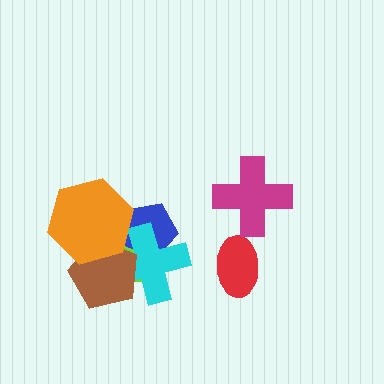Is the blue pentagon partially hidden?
Yes, it is partially covered by another shape.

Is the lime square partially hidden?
Yes, it is partially covered by another shape.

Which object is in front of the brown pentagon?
The orange hexagon is in front of the brown pentagon.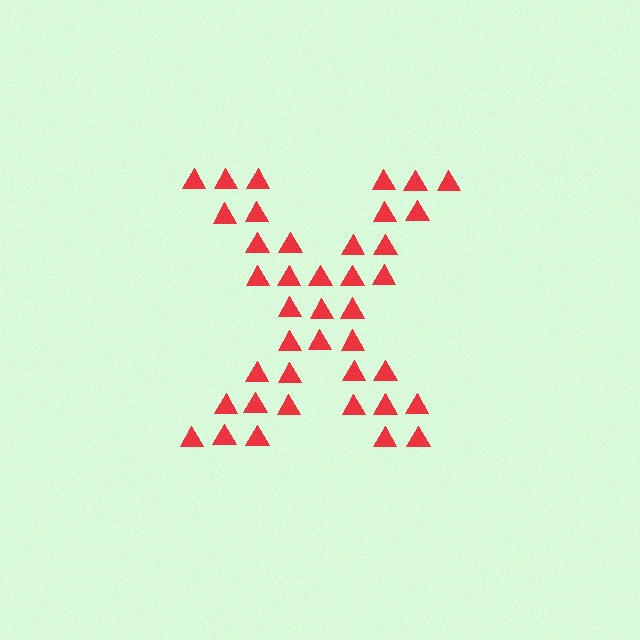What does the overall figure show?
The overall figure shows the letter X.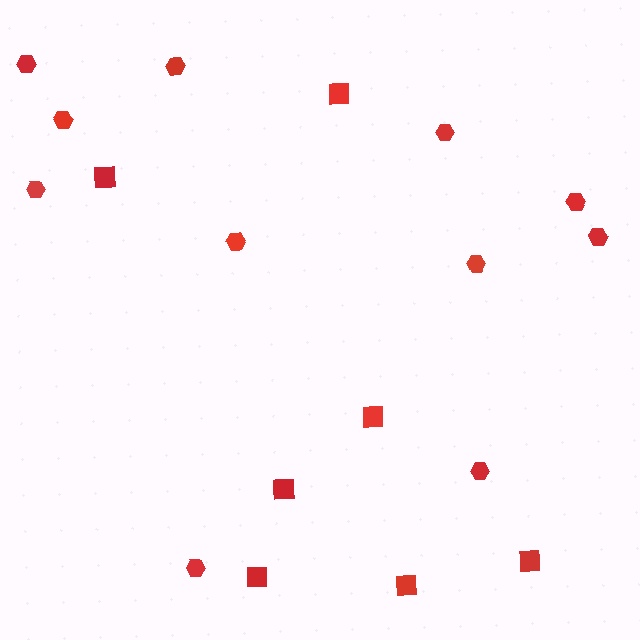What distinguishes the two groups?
There are 2 groups: one group of hexagons (11) and one group of squares (7).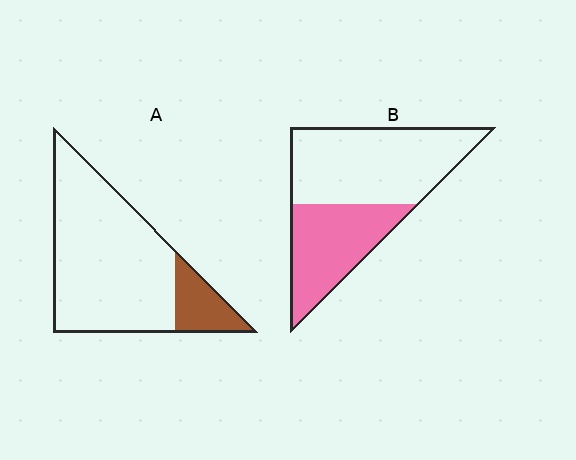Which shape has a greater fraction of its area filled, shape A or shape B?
Shape B.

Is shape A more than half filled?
No.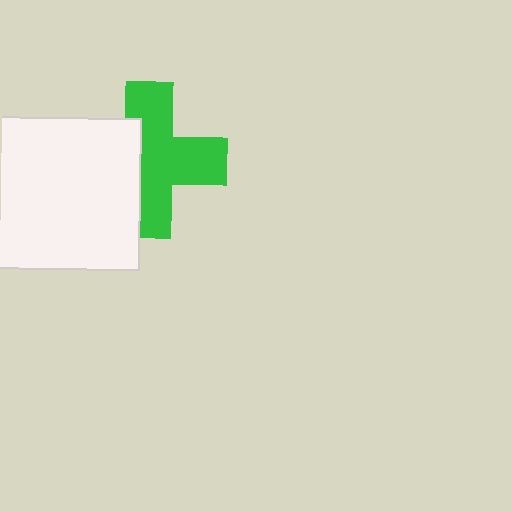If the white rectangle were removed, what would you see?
You would see the complete green cross.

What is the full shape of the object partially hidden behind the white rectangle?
The partially hidden object is a green cross.